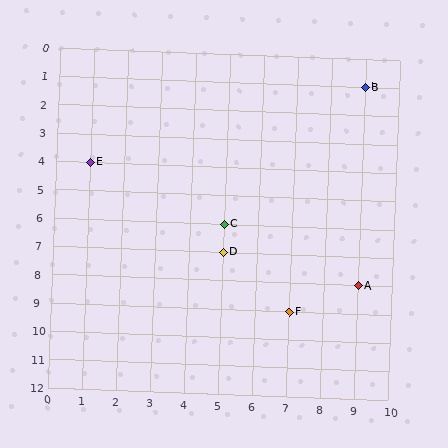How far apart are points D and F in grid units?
Points D and F are 2 columns and 2 rows apart (about 2.8 grid units diagonally).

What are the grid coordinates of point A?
Point A is at grid coordinates (9, 8).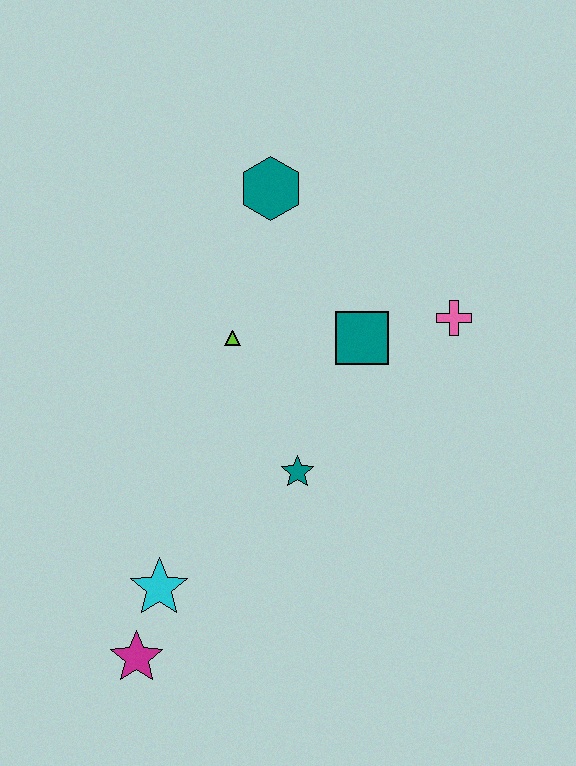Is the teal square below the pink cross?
Yes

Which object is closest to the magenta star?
The cyan star is closest to the magenta star.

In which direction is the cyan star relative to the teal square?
The cyan star is below the teal square.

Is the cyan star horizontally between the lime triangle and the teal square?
No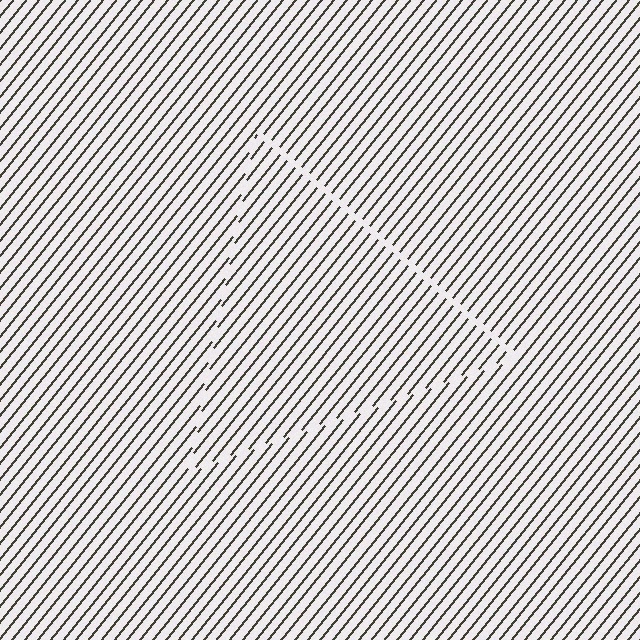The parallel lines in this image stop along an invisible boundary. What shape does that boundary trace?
An illusory triangle. The interior of the shape contains the same grating, shifted by half a period — the contour is defined by the phase discontinuity where line-ends from the inner and outer gratings abut.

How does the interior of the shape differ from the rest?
The interior of the shape contains the same grating, shifted by half a period — the contour is defined by the phase discontinuity where line-ends from the inner and outer gratings abut.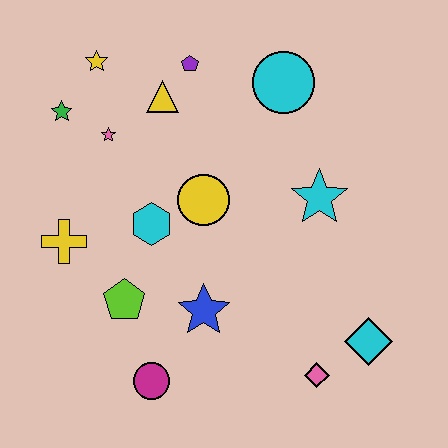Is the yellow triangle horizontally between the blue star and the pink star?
Yes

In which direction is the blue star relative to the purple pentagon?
The blue star is below the purple pentagon.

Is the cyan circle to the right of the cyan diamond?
No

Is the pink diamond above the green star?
No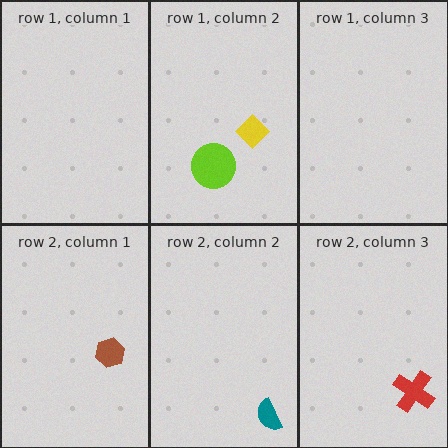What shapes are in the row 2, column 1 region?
The brown hexagon.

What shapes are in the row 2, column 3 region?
The red cross.